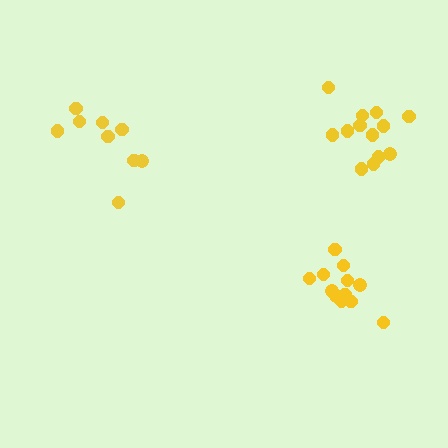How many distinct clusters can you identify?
There are 3 distinct clusters.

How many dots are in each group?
Group 1: 13 dots, Group 2: 13 dots, Group 3: 9 dots (35 total).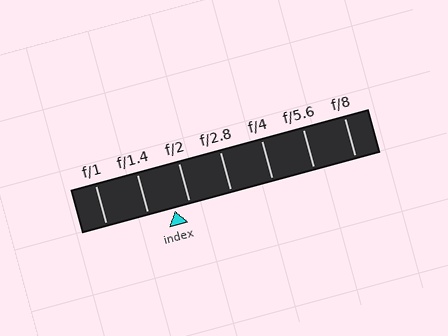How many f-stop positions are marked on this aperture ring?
There are 7 f-stop positions marked.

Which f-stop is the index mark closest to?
The index mark is closest to f/2.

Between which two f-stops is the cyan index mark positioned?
The index mark is between f/1.4 and f/2.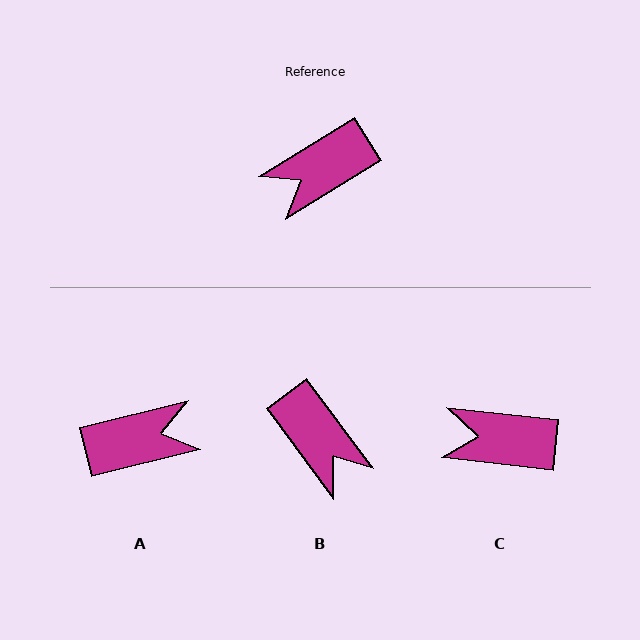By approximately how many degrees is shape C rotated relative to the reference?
Approximately 38 degrees clockwise.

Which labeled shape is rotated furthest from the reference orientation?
A, about 162 degrees away.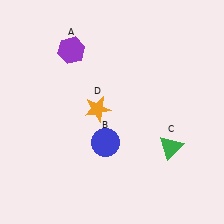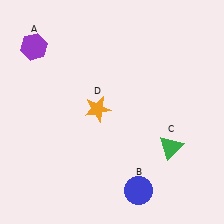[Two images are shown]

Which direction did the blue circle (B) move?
The blue circle (B) moved down.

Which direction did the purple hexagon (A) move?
The purple hexagon (A) moved left.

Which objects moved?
The objects that moved are: the purple hexagon (A), the blue circle (B).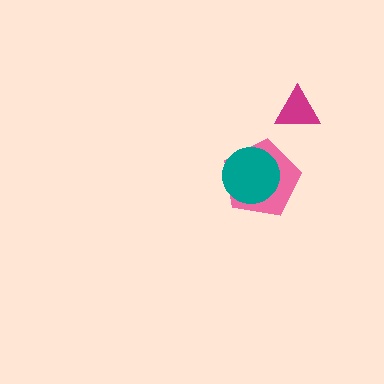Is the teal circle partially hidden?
No, no other shape covers it.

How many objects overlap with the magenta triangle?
0 objects overlap with the magenta triangle.